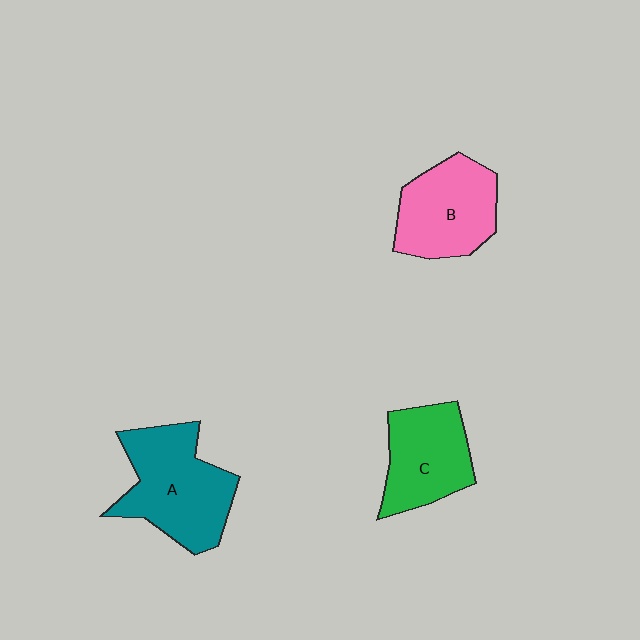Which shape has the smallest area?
Shape C (green).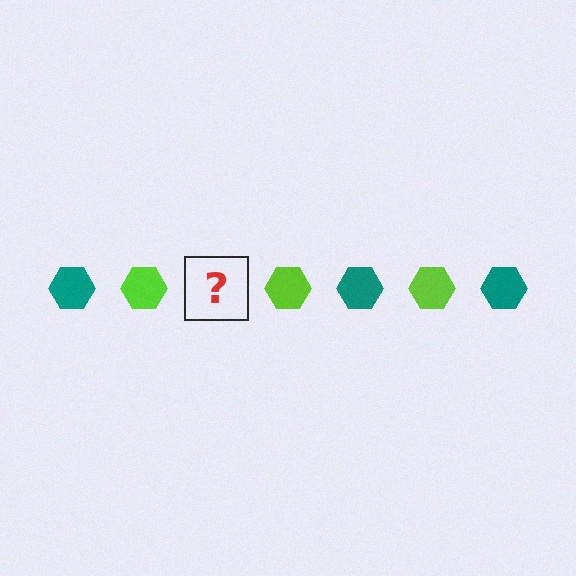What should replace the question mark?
The question mark should be replaced with a teal hexagon.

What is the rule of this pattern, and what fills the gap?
The rule is that the pattern cycles through teal, lime hexagons. The gap should be filled with a teal hexagon.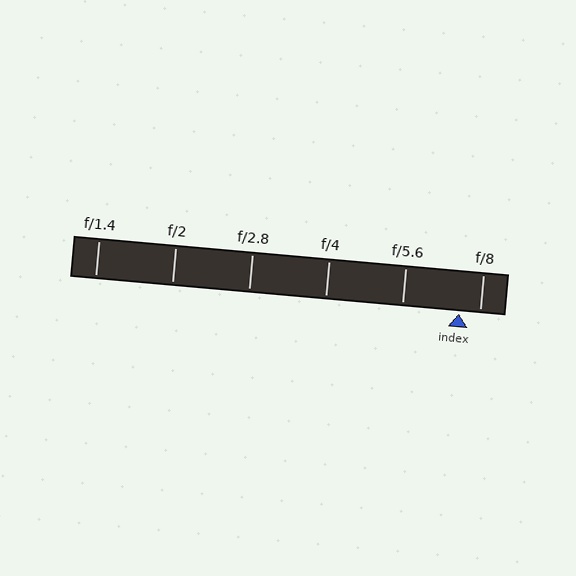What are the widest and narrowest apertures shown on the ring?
The widest aperture shown is f/1.4 and the narrowest is f/8.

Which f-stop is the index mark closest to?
The index mark is closest to f/8.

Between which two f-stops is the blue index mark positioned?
The index mark is between f/5.6 and f/8.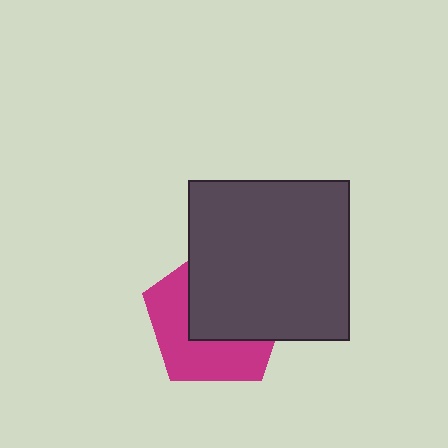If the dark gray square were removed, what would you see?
You would see the complete magenta pentagon.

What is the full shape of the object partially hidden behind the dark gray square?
The partially hidden object is a magenta pentagon.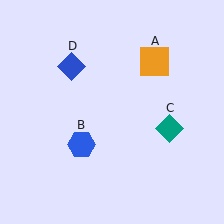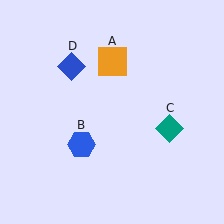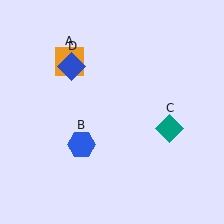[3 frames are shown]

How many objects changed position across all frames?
1 object changed position: orange square (object A).